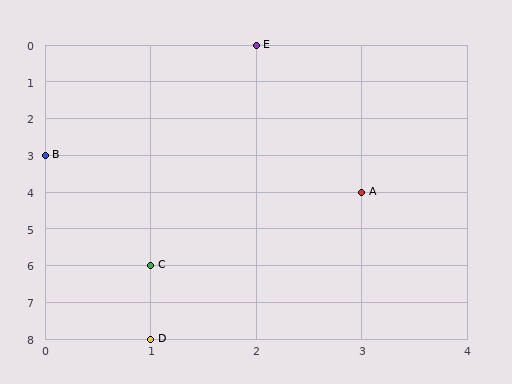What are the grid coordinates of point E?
Point E is at grid coordinates (2, 0).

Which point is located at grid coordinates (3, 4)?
Point A is at (3, 4).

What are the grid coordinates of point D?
Point D is at grid coordinates (1, 8).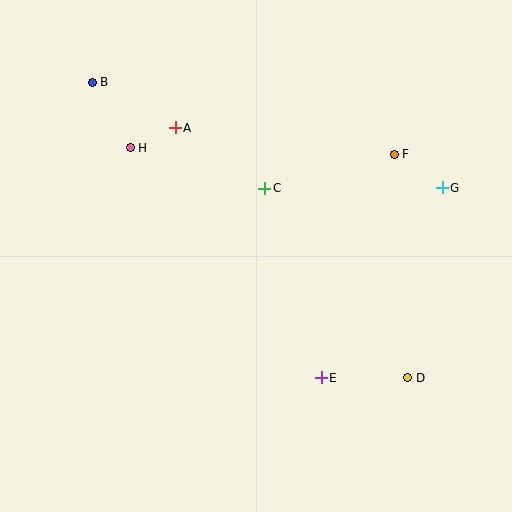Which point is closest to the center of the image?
Point C at (265, 188) is closest to the center.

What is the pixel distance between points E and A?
The distance between E and A is 290 pixels.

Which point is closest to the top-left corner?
Point B is closest to the top-left corner.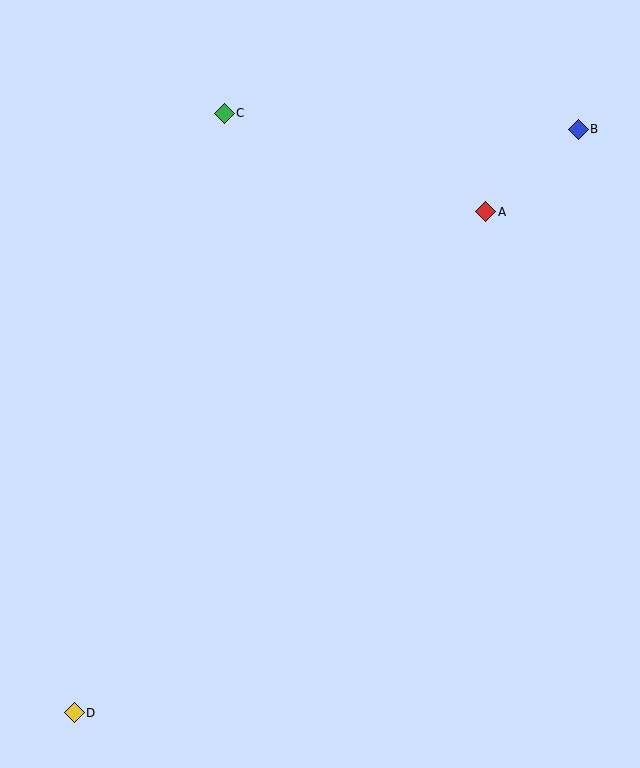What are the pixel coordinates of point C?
Point C is at (224, 113).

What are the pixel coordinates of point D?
Point D is at (74, 713).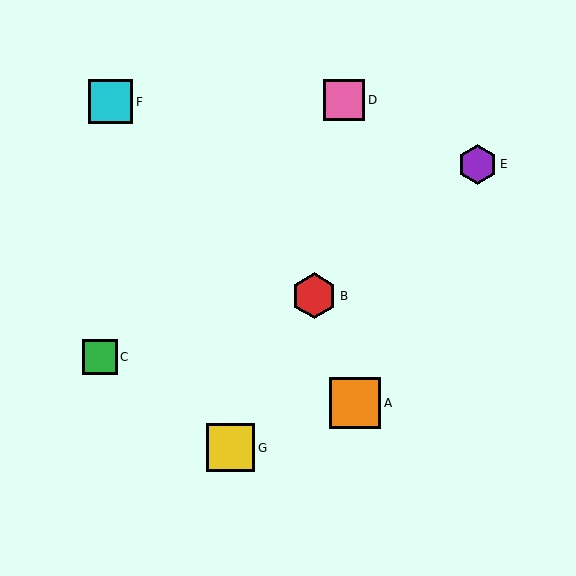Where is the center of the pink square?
The center of the pink square is at (344, 100).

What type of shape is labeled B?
Shape B is a red hexagon.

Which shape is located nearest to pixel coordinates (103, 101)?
The cyan square (labeled F) at (111, 102) is nearest to that location.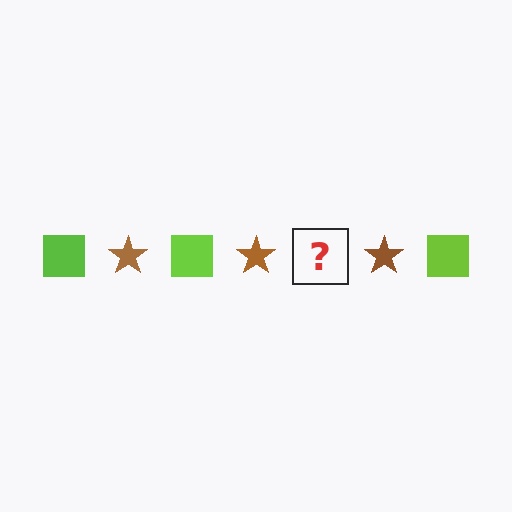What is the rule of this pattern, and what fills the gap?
The rule is that the pattern alternates between lime square and brown star. The gap should be filled with a lime square.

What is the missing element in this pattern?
The missing element is a lime square.